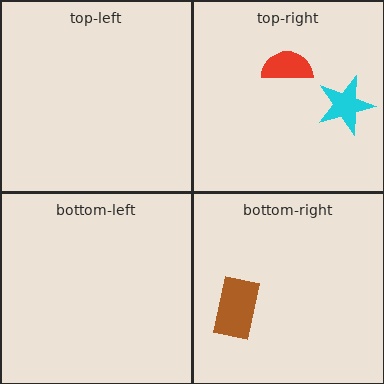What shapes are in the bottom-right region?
The brown rectangle.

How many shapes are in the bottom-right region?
1.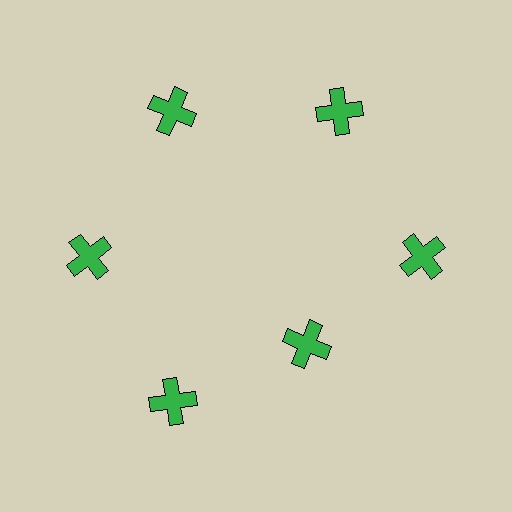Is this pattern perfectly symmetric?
No. The 6 green crosses are arranged in a ring, but one element near the 5 o'clock position is pulled inward toward the center, breaking the 6-fold rotational symmetry.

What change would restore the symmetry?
The symmetry would be restored by moving it outward, back onto the ring so that all 6 crosses sit at equal angles and equal distance from the center.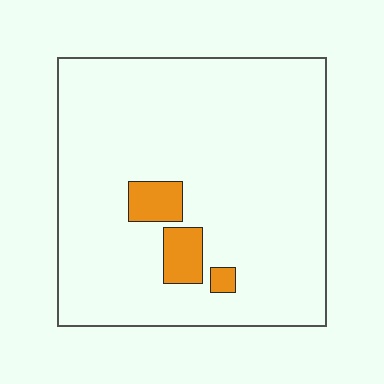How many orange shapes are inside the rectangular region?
3.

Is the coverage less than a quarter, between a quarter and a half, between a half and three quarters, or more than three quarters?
Less than a quarter.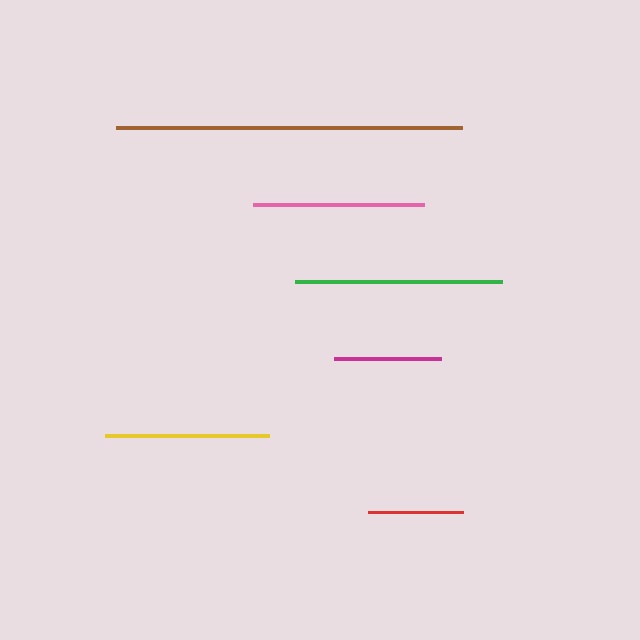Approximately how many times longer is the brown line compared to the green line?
The brown line is approximately 1.7 times the length of the green line.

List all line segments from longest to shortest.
From longest to shortest: brown, green, pink, yellow, magenta, red.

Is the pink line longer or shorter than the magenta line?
The pink line is longer than the magenta line.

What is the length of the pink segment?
The pink segment is approximately 171 pixels long.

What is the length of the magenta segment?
The magenta segment is approximately 107 pixels long.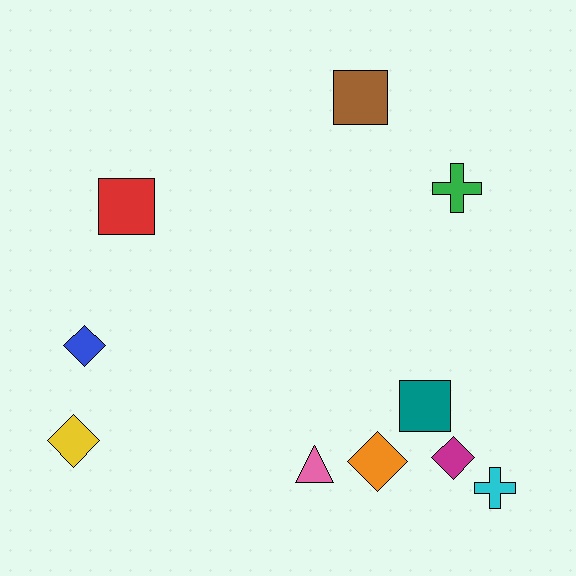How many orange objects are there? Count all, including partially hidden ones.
There is 1 orange object.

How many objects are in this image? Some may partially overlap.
There are 10 objects.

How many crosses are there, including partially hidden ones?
There are 2 crosses.